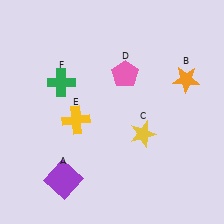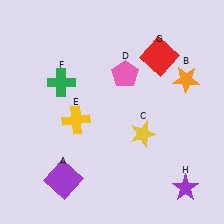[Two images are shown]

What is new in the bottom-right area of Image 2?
A purple star (H) was added in the bottom-right area of Image 2.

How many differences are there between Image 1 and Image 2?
There are 2 differences between the two images.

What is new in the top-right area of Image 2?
A red square (G) was added in the top-right area of Image 2.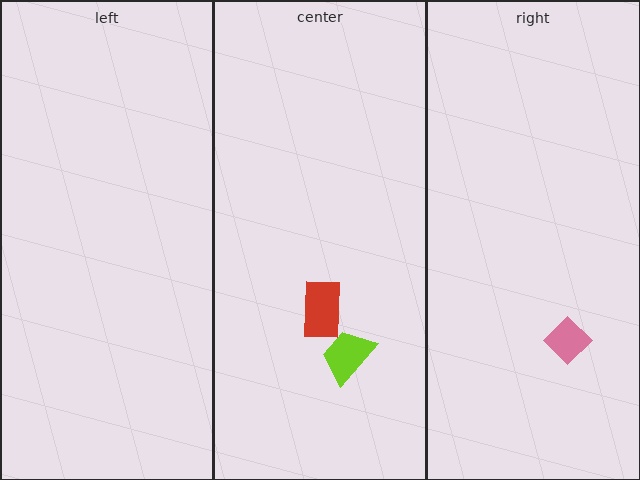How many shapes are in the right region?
1.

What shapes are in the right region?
The pink diamond.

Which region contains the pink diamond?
The right region.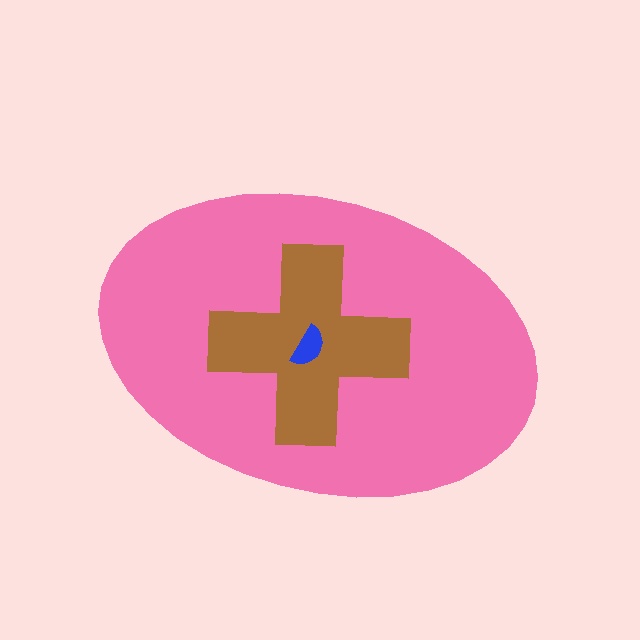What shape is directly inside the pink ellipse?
The brown cross.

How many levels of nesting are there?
3.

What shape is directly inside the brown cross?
The blue semicircle.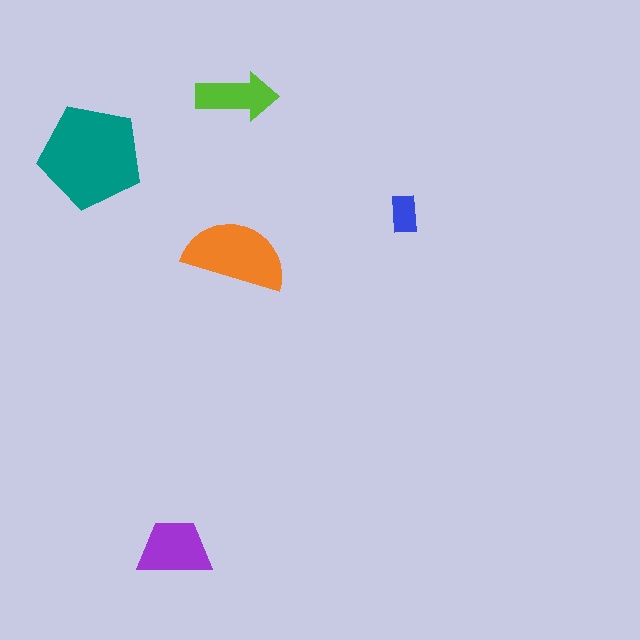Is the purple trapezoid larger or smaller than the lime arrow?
Larger.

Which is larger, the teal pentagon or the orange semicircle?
The teal pentagon.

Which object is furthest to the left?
The teal pentagon is leftmost.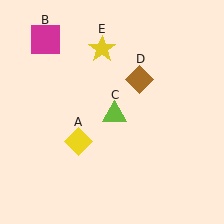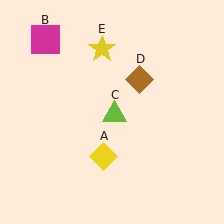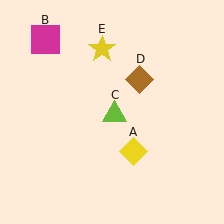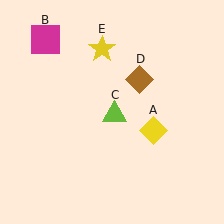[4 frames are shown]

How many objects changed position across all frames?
1 object changed position: yellow diamond (object A).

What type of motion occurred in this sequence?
The yellow diamond (object A) rotated counterclockwise around the center of the scene.